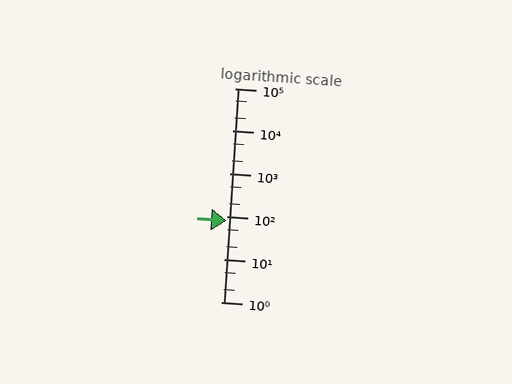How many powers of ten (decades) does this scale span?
The scale spans 5 decades, from 1 to 100000.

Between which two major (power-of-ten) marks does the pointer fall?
The pointer is between 10 and 100.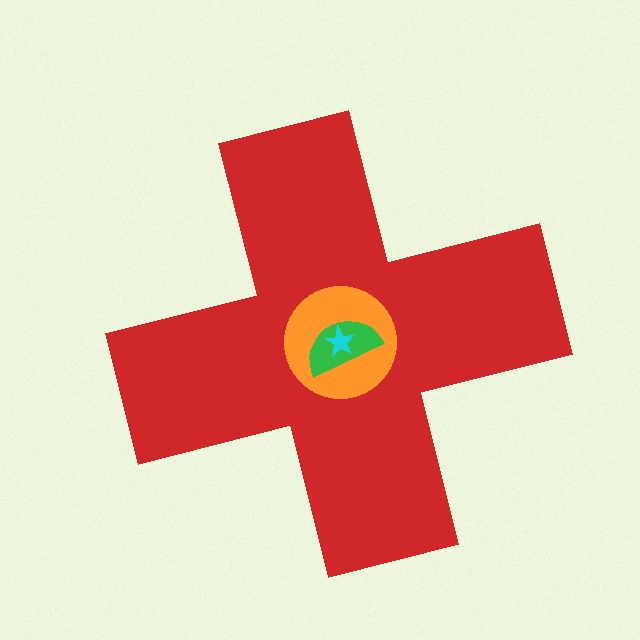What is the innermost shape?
The cyan star.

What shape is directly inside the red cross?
The orange circle.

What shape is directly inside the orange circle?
The green semicircle.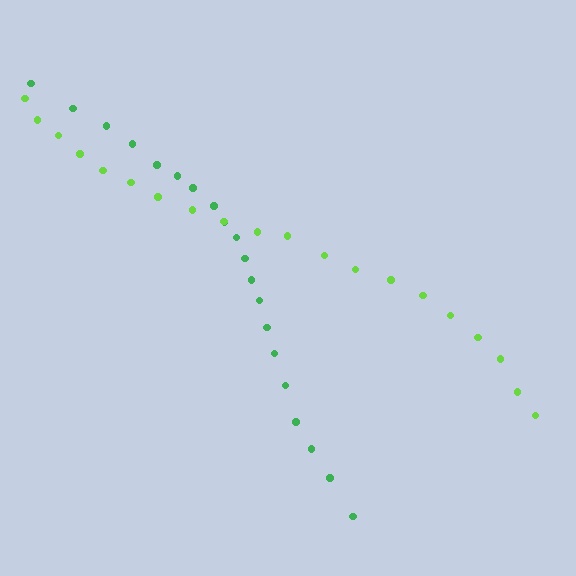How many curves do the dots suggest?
There are 2 distinct paths.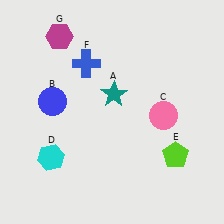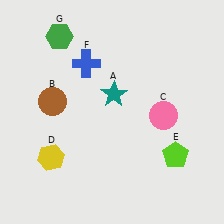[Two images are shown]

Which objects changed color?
B changed from blue to brown. D changed from cyan to yellow. G changed from magenta to green.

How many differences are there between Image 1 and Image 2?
There are 3 differences between the two images.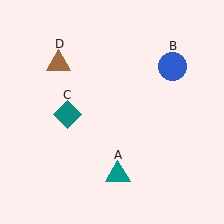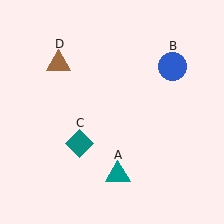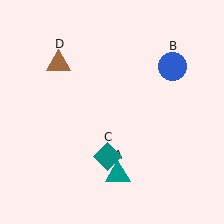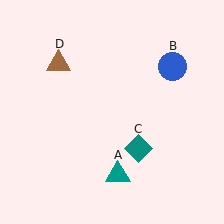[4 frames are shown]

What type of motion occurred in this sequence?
The teal diamond (object C) rotated counterclockwise around the center of the scene.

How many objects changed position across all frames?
1 object changed position: teal diamond (object C).